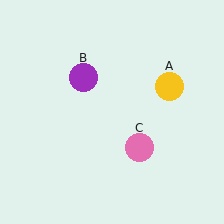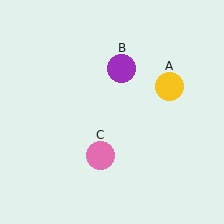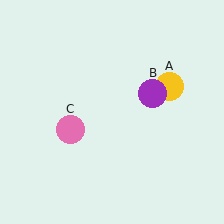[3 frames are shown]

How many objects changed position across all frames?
2 objects changed position: purple circle (object B), pink circle (object C).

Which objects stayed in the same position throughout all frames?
Yellow circle (object A) remained stationary.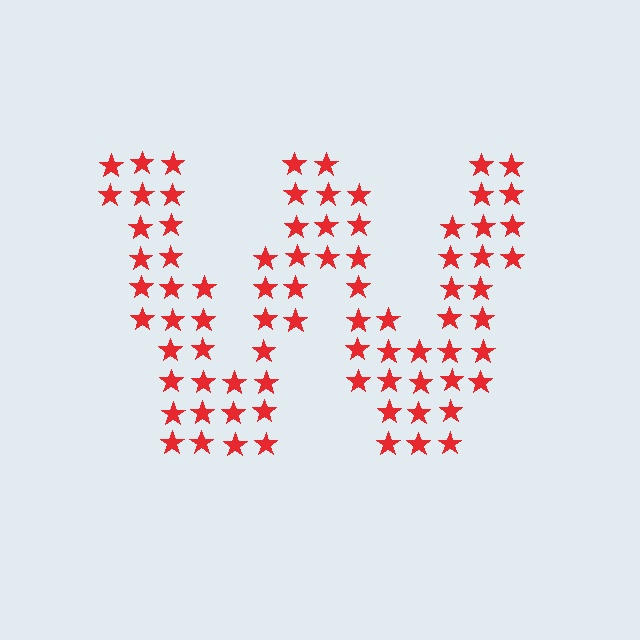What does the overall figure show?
The overall figure shows the letter W.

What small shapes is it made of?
It is made of small stars.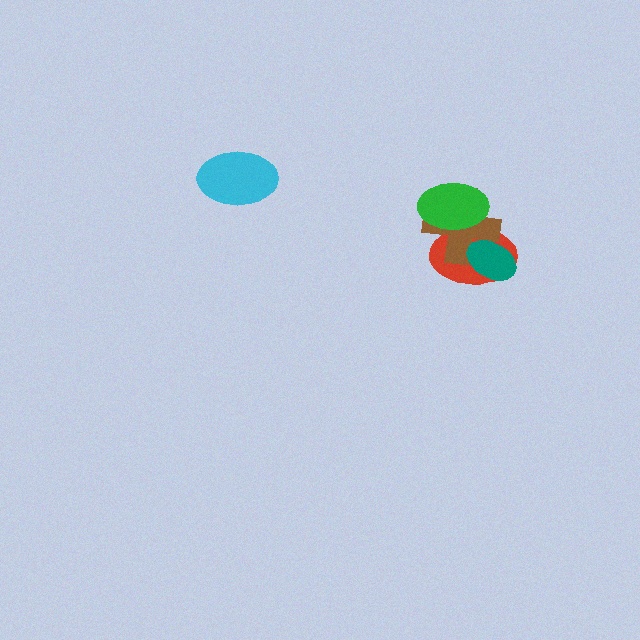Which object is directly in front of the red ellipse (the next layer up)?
The brown cross is directly in front of the red ellipse.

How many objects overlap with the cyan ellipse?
0 objects overlap with the cyan ellipse.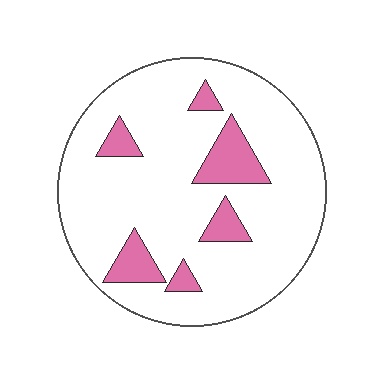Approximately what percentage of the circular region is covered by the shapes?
Approximately 15%.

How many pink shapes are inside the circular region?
6.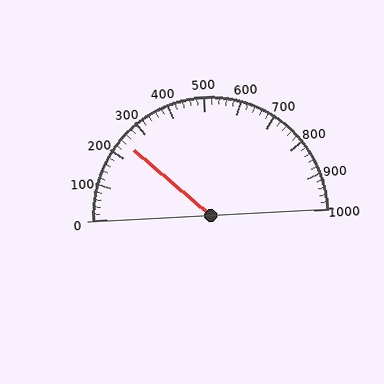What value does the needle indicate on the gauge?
The needle indicates approximately 240.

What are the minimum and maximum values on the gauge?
The gauge ranges from 0 to 1000.